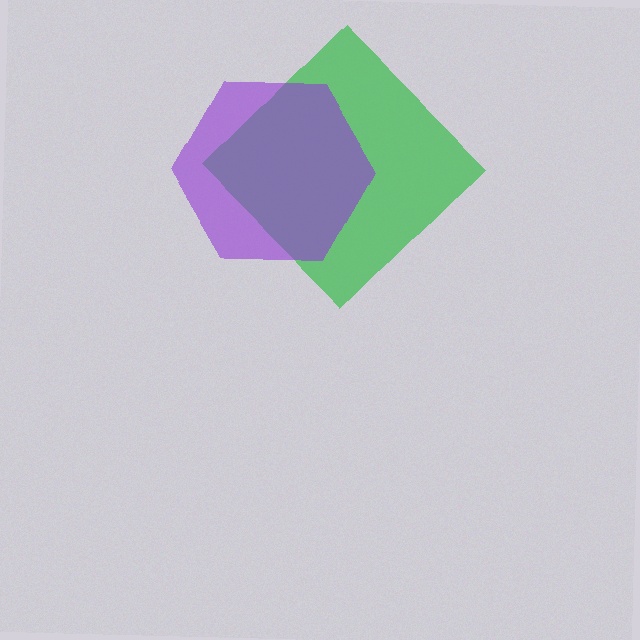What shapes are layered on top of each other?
The layered shapes are: a green diamond, a purple hexagon.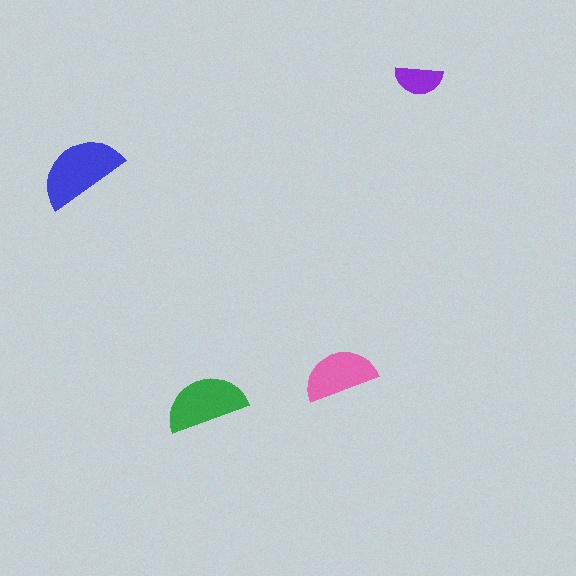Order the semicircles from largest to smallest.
the blue one, the green one, the pink one, the purple one.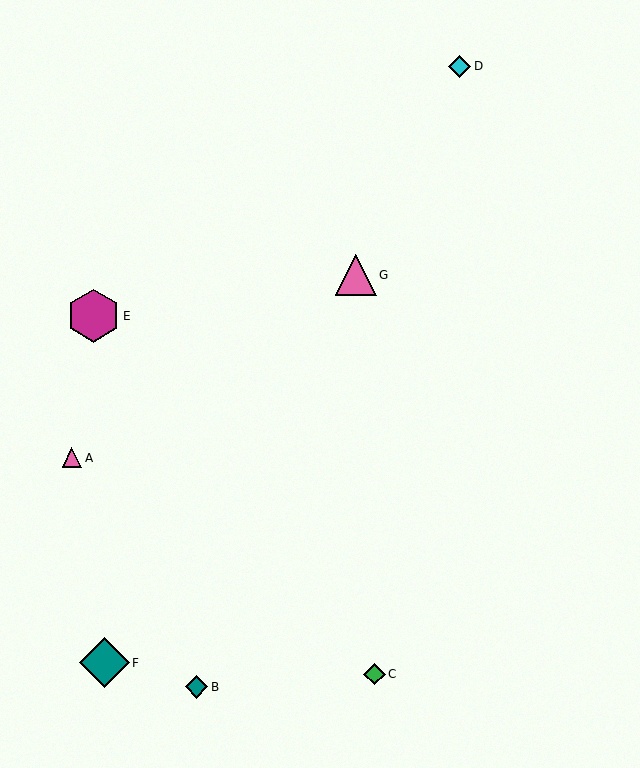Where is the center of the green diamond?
The center of the green diamond is at (375, 674).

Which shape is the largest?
The magenta hexagon (labeled E) is the largest.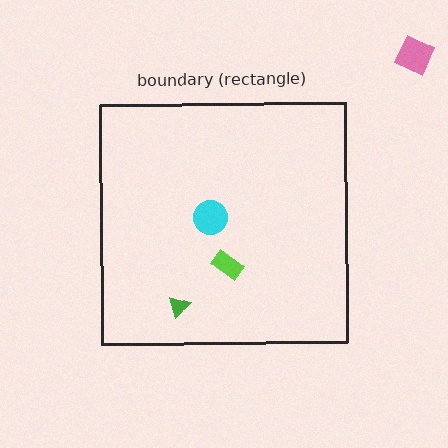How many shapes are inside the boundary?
3 inside, 1 outside.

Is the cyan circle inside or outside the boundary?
Inside.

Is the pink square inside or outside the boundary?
Outside.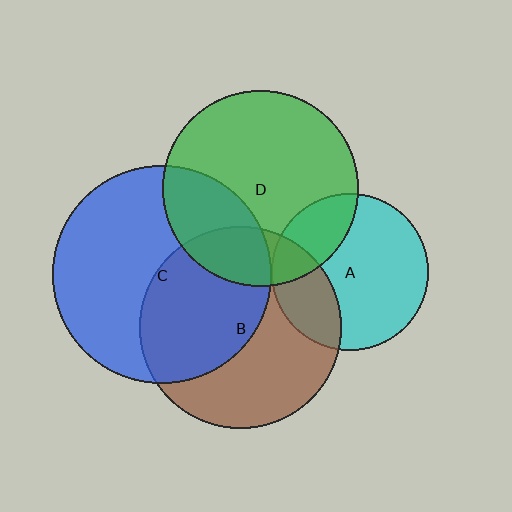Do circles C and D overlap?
Yes.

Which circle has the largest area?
Circle C (blue).